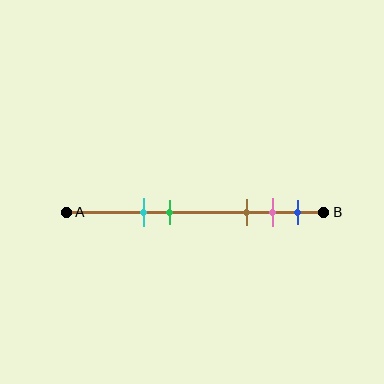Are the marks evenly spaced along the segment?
No, the marks are not evenly spaced.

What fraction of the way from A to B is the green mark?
The green mark is approximately 40% (0.4) of the way from A to B.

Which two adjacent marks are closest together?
The pink and blue marks are the closest adjacent pair.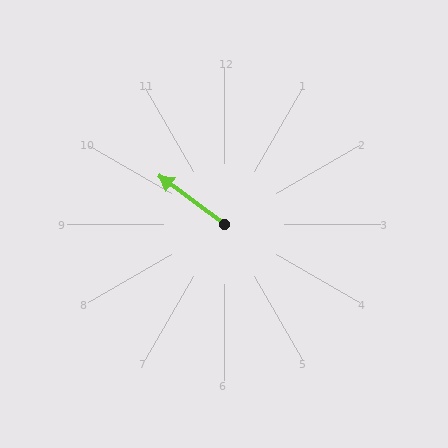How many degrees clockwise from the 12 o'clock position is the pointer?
Approximately 306 degrees.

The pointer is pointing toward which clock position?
Roughly 10 o'clock.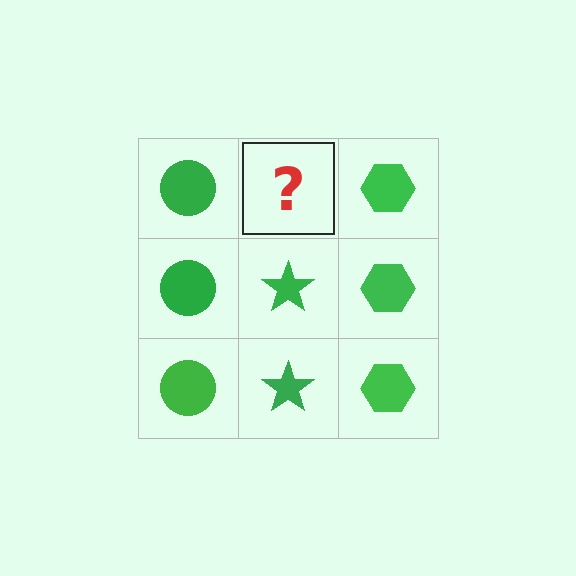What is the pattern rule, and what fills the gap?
The rule is that each column has a consistent shape. The gap should be filled with a green star.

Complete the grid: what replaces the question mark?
The question mark should be replaced with a green star.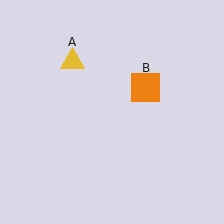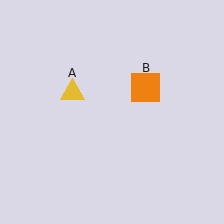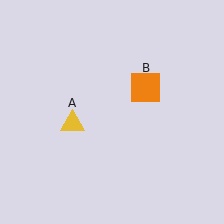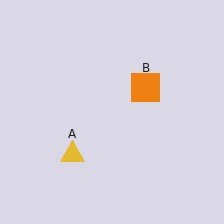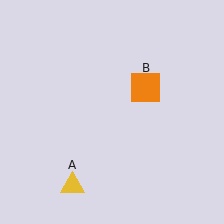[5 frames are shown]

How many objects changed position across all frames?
1 object changed position: yellow triangle (object A).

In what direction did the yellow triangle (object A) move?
The yellow triangle (object A) moved down.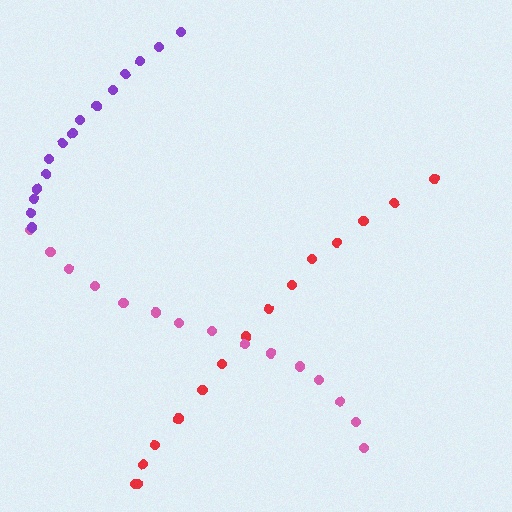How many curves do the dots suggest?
There are 3 distinct paths.